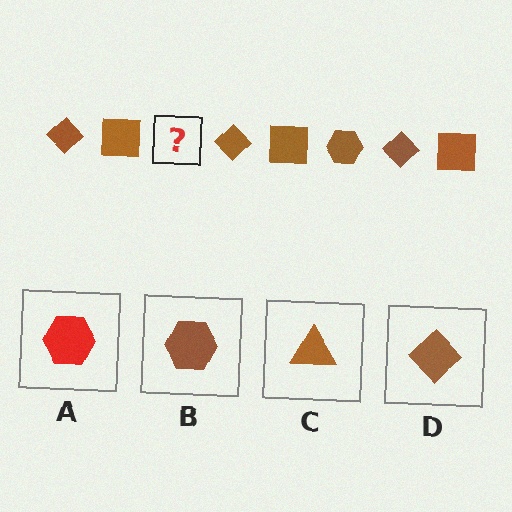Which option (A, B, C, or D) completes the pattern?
B.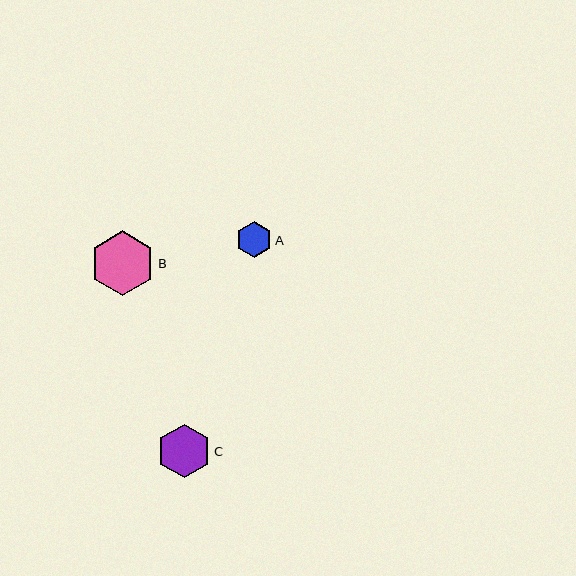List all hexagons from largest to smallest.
From largest to smallest: B, C, A.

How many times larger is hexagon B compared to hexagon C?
Hexagon B is approximately 1.2 times the size of hexagon C.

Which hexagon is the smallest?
Hexagon A is the smallest with a size of approximately 36 pixels.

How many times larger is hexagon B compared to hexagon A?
Hexagon B is approximately 1.8 times the size of hexagon A.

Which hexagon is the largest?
Hexagon B is the largest with a size of approximately 65 pixels.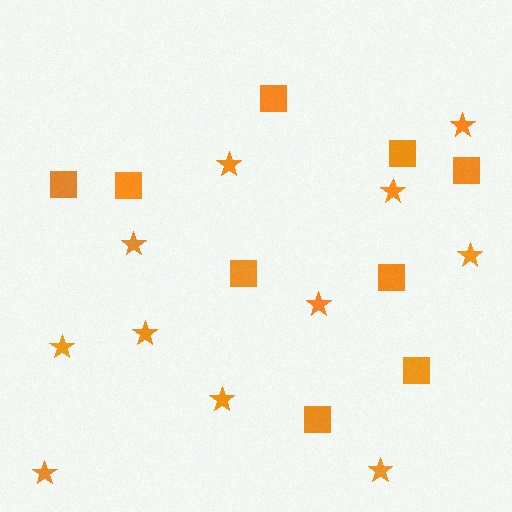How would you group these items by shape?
There are 2 groups: one group of squares (9) and one group of stars (11).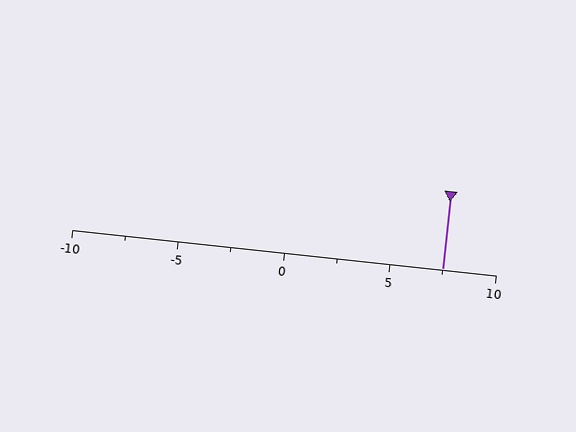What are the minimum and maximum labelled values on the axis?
The axis runs from -10 to 10.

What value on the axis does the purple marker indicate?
The marker indicates approximately 7.5.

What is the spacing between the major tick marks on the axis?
The major ticks are spaced 5 apart.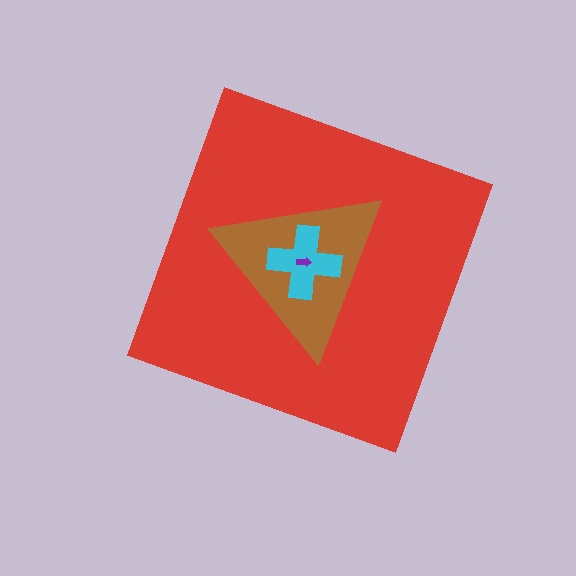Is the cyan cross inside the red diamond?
Yes.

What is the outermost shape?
The red diamond.